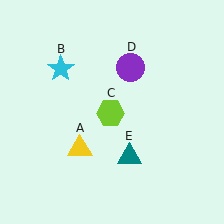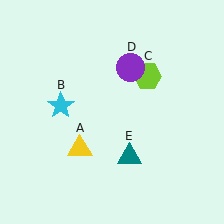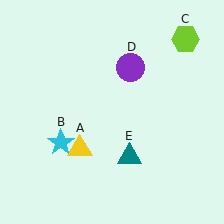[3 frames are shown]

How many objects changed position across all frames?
2 objects changed position: cyan star (object B), lime hexagon (object C).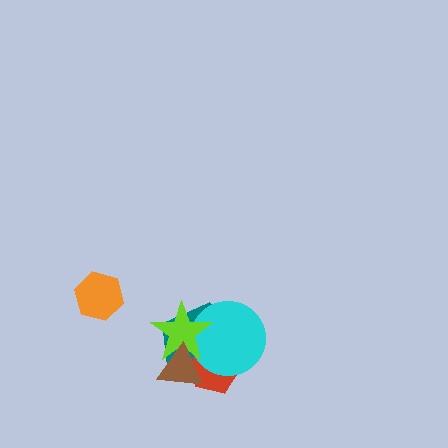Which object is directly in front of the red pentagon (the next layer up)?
The cyan circle is directly in front of the red pentagon.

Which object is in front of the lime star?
The brown triangle is in front of the lime star.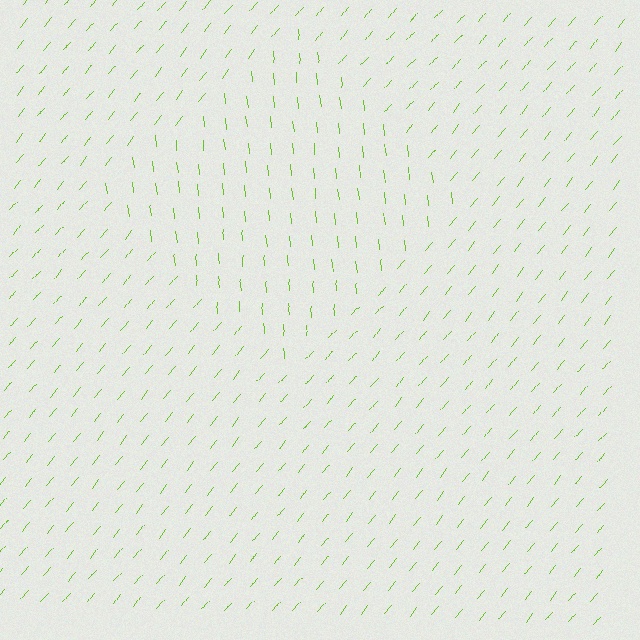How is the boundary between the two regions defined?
The boundary is defined purely by a change in line orientation (approximately 45 degrees difference). All lines are the same color and thickness.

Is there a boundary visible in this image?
Yes, there is a texture boundary formed by a change in line orientation.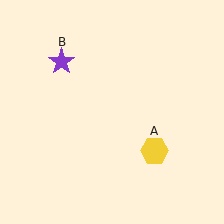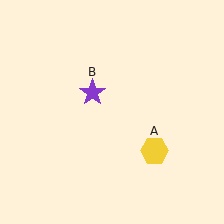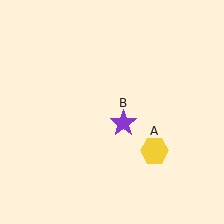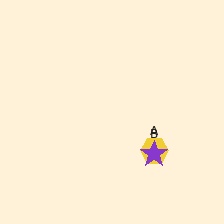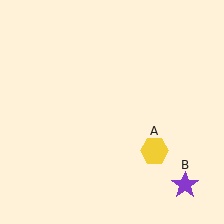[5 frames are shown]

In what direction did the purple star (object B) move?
The purple star (object B) moved down and to the right.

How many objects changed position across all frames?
1 object changed position: purple star (object B).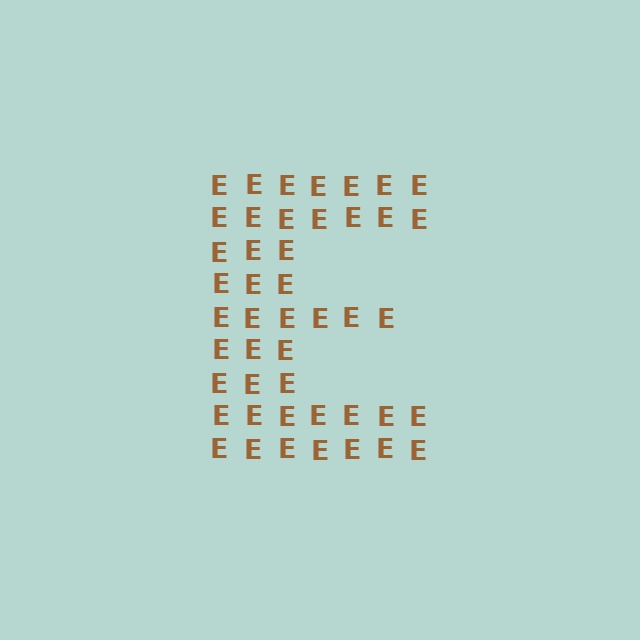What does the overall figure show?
The overall figure shows the letter E.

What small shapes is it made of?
It is made of small letter E's.